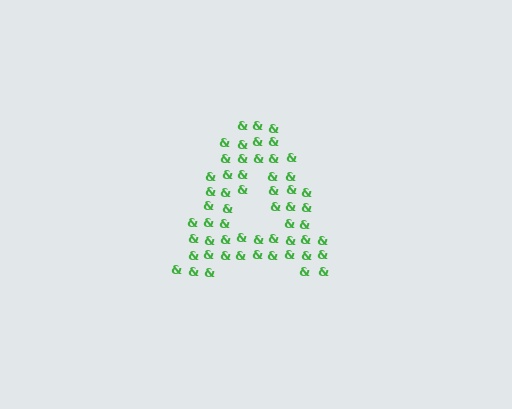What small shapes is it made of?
It is made of small ampersands.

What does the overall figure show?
The overall figure shows the letter A.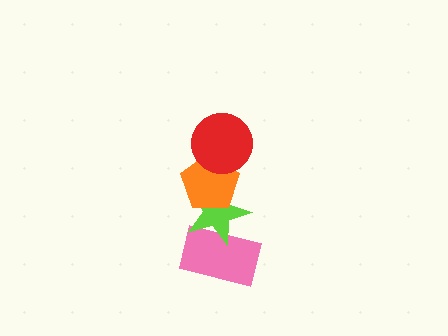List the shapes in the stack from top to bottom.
From top to bottom: the red circle, the orange pentagon, the lime star, the pink rectangle.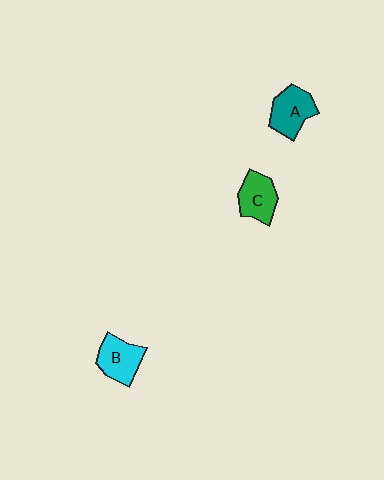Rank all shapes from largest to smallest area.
From largest to smallest: A (teal), B (cyan), C (green).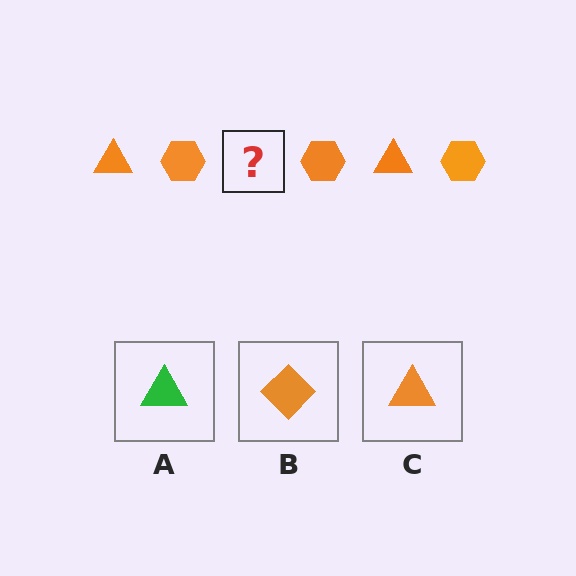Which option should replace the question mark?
Option C.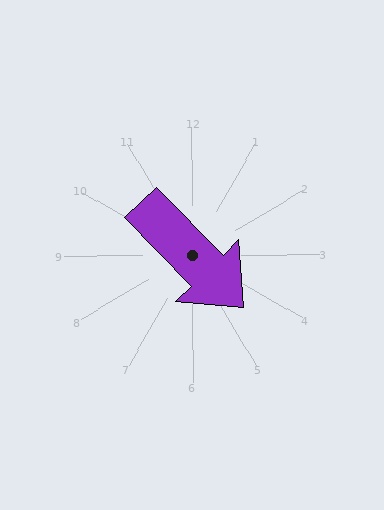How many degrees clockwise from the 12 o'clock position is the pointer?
Approximately 136 degrees.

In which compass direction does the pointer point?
Southeast.